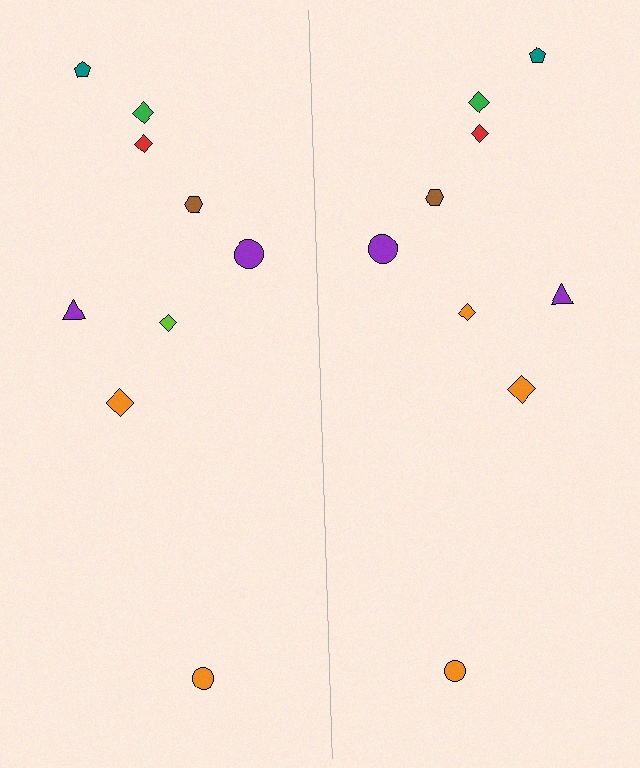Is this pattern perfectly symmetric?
No, the pattern is not perfectly symmetric. The orange diamond on the right side breaks the symmetry — its mirror counterpart is lime.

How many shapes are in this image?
There are 18 shapes in this image.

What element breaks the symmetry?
The orange diamond on the right side breaks the symmetry — its mirror counterpart is lime.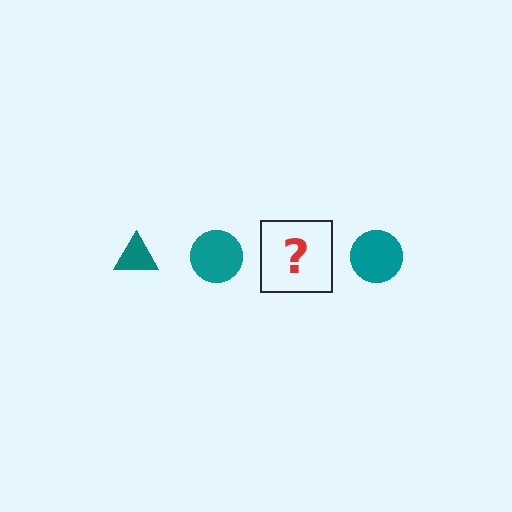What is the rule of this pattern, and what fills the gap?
The rule is that the pattern cycles through triangle, circle shapes in teal. The gap should be filled with a teal triangle.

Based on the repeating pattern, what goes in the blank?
The blank should be a teal triangle.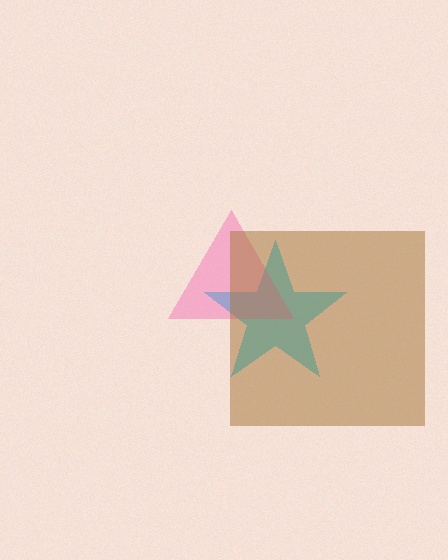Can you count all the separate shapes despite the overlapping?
Yes, there are 3 separate shapes.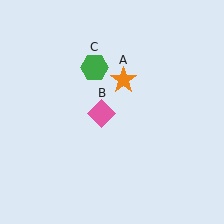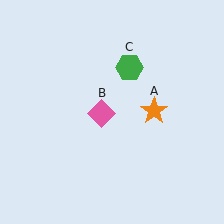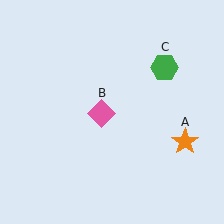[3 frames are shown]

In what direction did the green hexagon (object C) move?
The green hexagon (object C) moved right.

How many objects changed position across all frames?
2 objects changed position: orange star (object A), green hexagon (object C).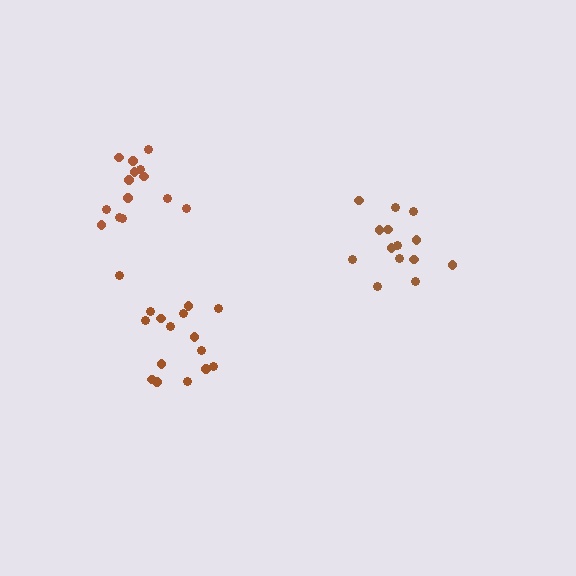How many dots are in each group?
Group 1: 16 dots, Group 2: 14 dots, Group 3: 14 dots (44 total).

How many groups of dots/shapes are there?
There are 3 groups.